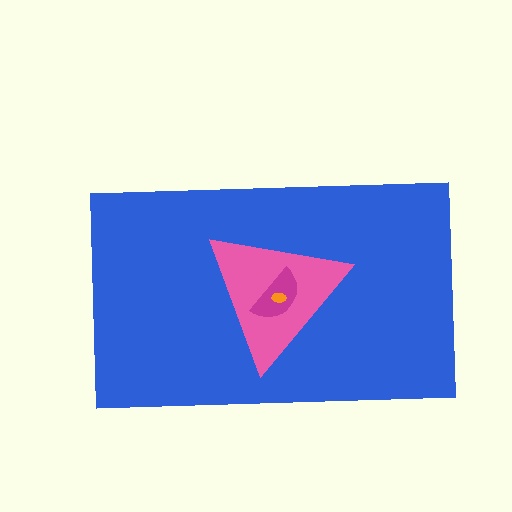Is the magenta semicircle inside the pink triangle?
Yes.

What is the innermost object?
The orange ellipse.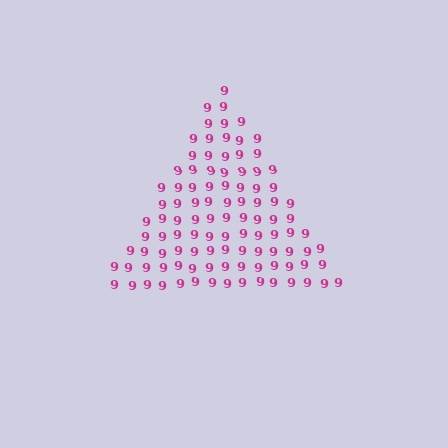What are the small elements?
The small elements are digit 9's.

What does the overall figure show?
The overall figure shows a triangle.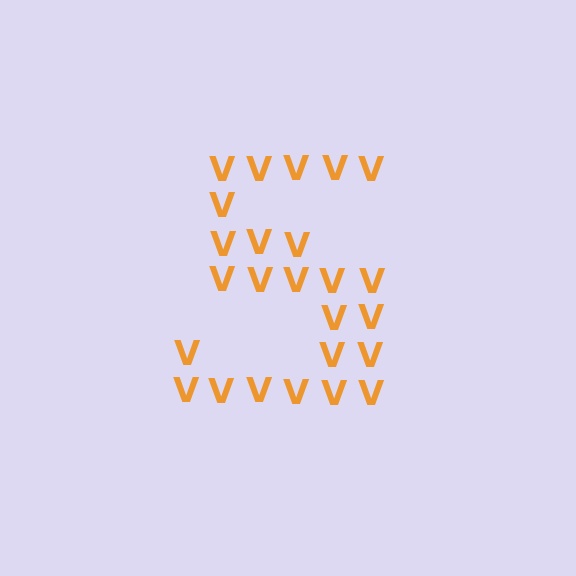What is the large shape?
The large shape is the digit 5.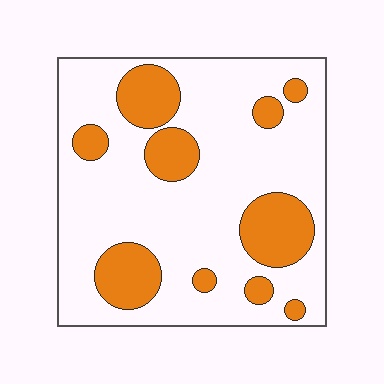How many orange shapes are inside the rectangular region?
10.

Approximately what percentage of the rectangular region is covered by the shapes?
Approximately 25%.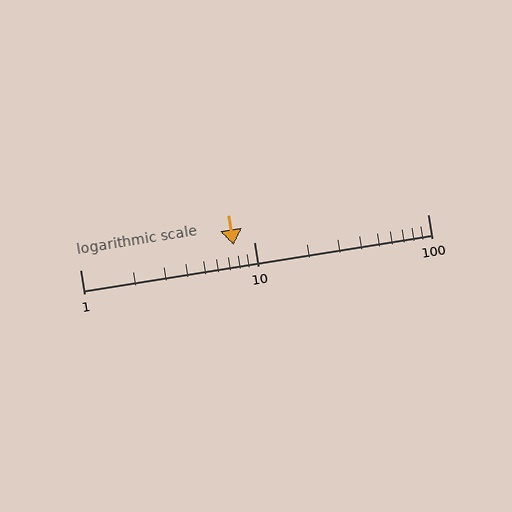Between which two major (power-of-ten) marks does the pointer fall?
The pointer is between 1 and 10.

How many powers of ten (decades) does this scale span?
The scale spans 2 decades, from 1 to 100.